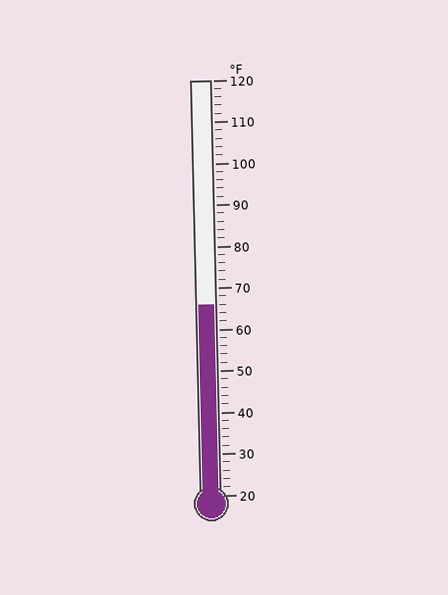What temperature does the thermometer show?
The thermometer shows approximately 66°F.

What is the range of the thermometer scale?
The thermometer scale ranges from 20°F to 120°F.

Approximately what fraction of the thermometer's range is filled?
The thermometer is filled to approximately 45% of its range.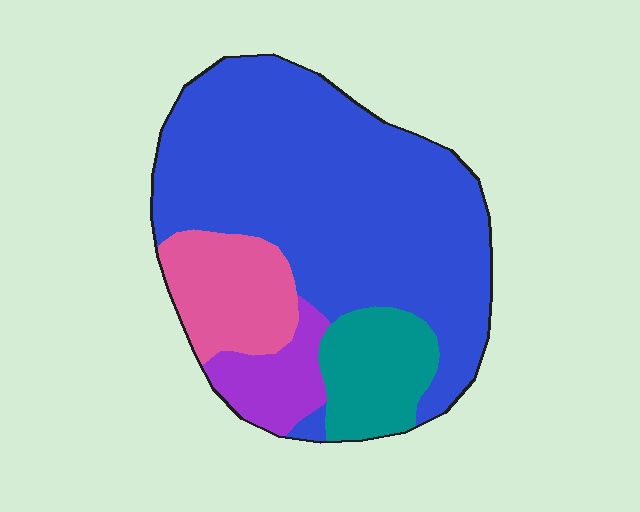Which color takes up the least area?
Purple, at roughly 10%.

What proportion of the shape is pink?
Pink covers about 15% of the shape.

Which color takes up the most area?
Blue, at roughly 65%.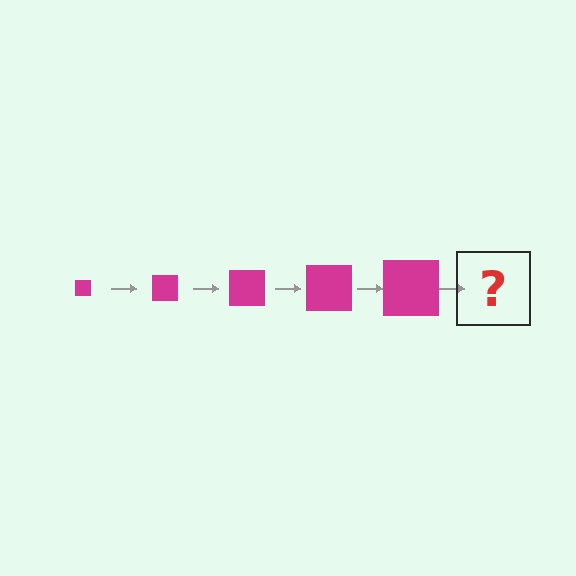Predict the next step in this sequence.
The next step is a magenta square, larger than the previous one.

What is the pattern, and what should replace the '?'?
The pattern is that the square gets progressively larger each step. The '?' should be a magenta square, larger than the previous one.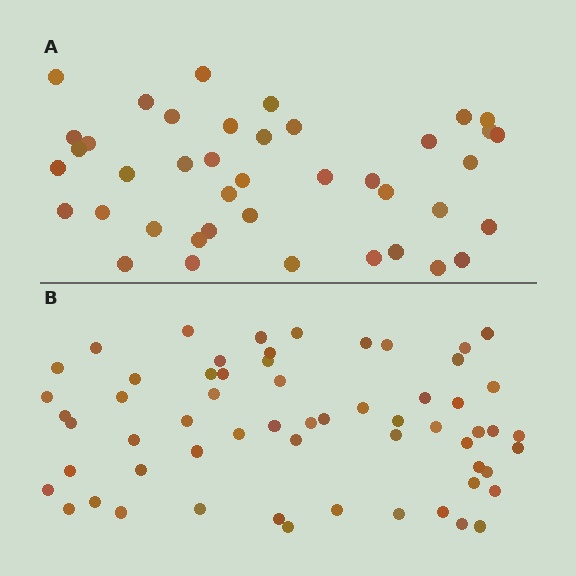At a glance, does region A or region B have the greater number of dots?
Region B (the bottom region) has more dots.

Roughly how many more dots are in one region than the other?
Region B has approximately 20 more dots than region A.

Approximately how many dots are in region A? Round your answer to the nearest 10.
About 40 dots. (The exact count is 41, which rounds to 40.)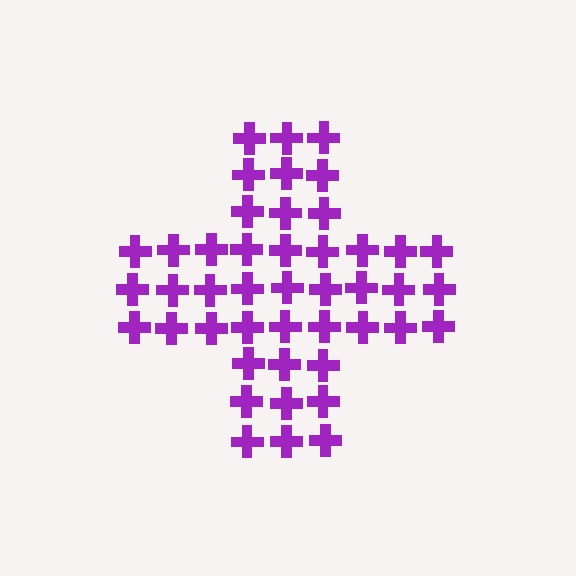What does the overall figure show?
The overall figure shows a cross.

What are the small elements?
The small elements are crosses.